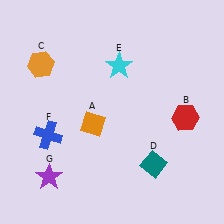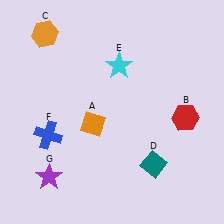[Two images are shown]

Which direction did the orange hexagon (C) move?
The orange hexagon (C) moved up.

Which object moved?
The orange hexagon (C) moved up.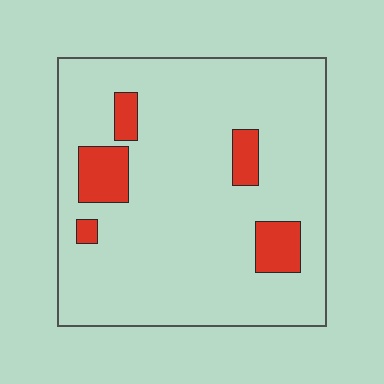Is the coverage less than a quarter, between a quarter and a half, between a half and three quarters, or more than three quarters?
Less than a quarter.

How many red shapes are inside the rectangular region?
5.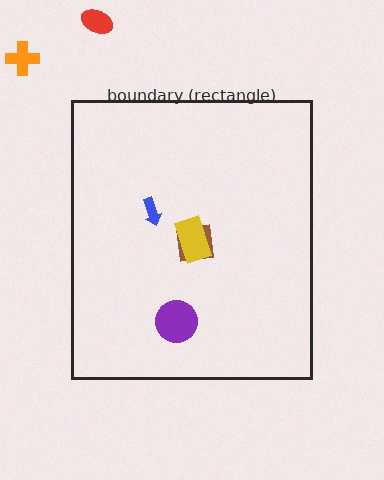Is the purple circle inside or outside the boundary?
Inside.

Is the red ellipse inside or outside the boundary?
Outside.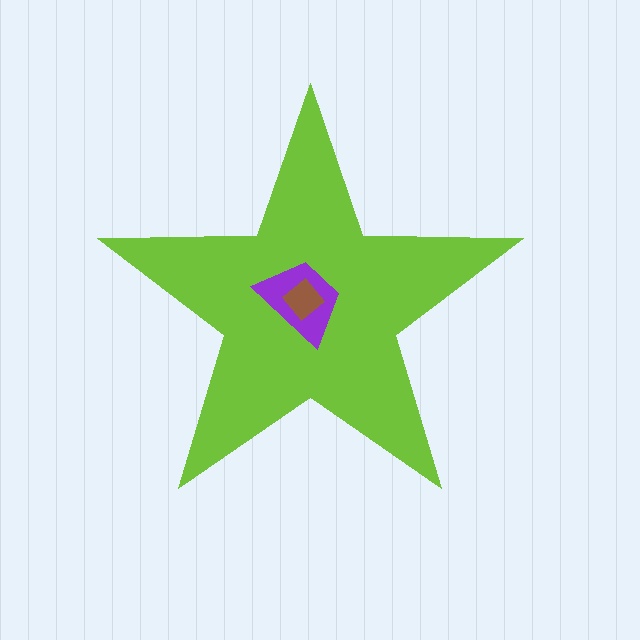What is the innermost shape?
The brown diamond.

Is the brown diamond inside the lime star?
Yes.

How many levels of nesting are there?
3.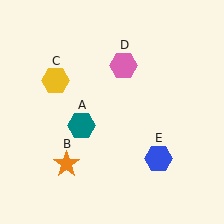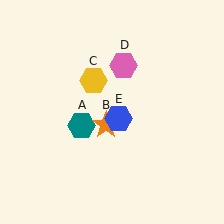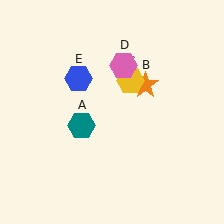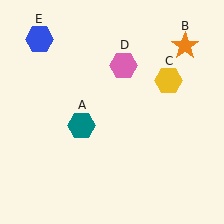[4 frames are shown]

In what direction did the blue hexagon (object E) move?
The blue hexagon (object E) moved up and to the left.